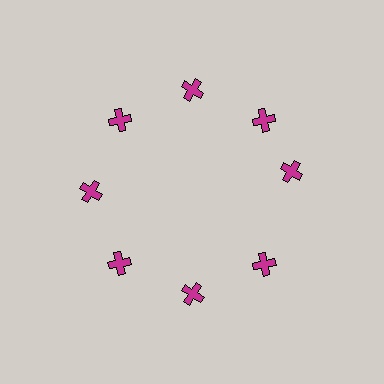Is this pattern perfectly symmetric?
No. The 8 magenta crosses are arranged in a ring, but one element near the 3 o'clock position is rotated out of alignment along the ring, breaking the 8-fold rotational symmetry.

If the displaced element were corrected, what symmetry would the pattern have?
It would have 8-fold rotational symmetry — the pattern would map onto itself every 45 degrees.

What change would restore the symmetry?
The symmetry would be restored by rotating it back into even spacing with its neighbors so that all 8 crosses sit at equal angles and equal distance from the center.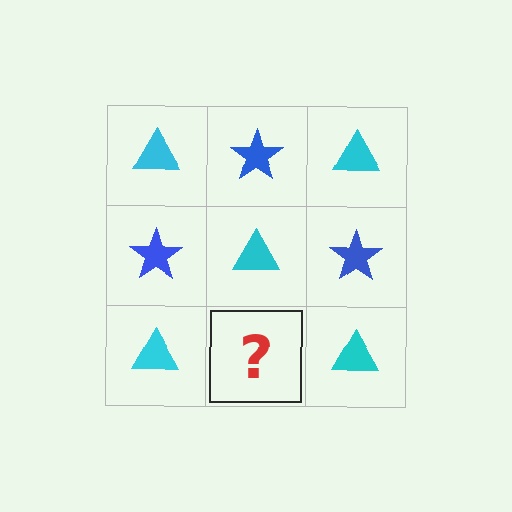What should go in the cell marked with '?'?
The missing cell should contain a blue star.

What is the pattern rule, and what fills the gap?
The rule is that it alternates cyan triangle and blue star in a checkerboard pattern. The gap should be filled with a blue star.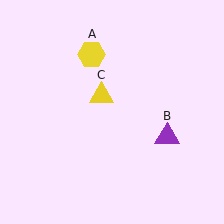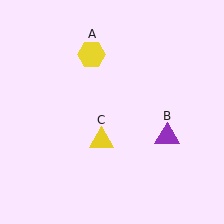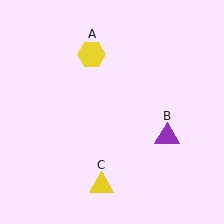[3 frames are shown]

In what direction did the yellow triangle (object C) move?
The yellow triangle (object C) moved down.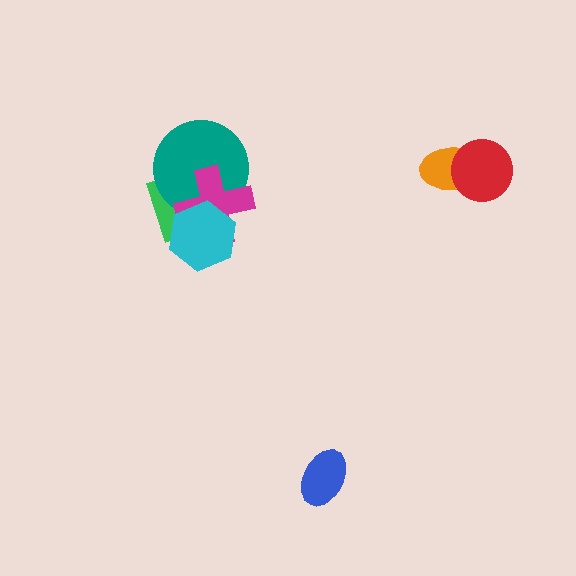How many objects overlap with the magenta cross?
3 objects overlap with the magenta cross.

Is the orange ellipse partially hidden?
Yes, it is partially covered by another shape.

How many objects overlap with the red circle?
1 object overlaps with the red circle.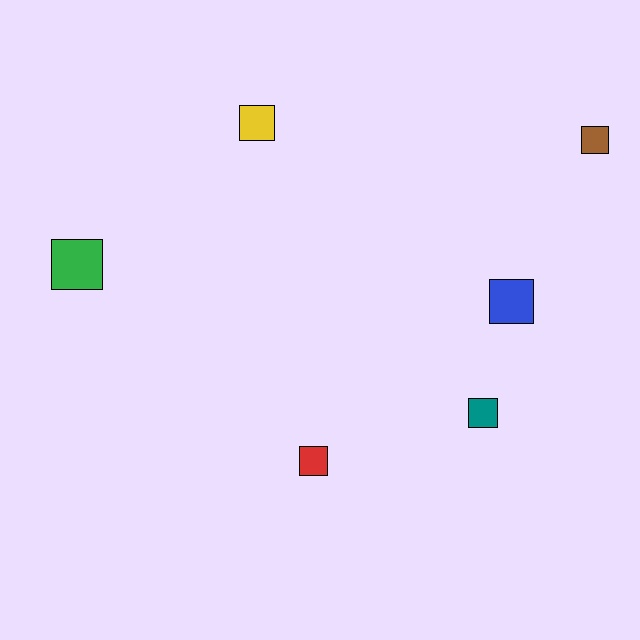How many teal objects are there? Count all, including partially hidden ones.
There is 1 teal object.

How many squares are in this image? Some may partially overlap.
There are 6 squares.